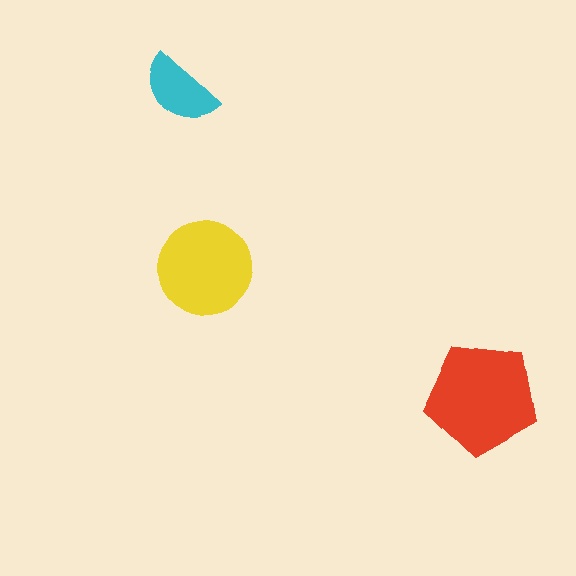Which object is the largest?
The red pentagon.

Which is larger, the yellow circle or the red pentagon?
The red pentagon.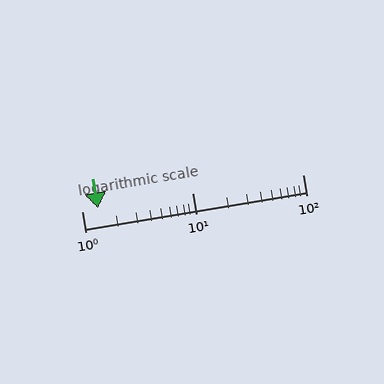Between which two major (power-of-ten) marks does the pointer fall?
The pointer is between 1 and 10.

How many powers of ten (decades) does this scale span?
The scale spans 2 decades, from 1 to 100.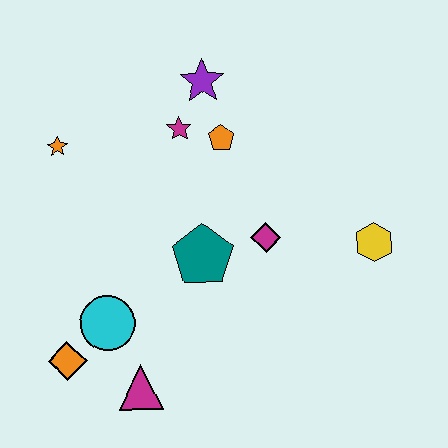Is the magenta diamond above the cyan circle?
Yes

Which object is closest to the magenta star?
The orange pentagon is closest to the magenta star.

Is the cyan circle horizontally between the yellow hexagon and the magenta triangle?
No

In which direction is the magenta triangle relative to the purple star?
The magenta triangle is below the purple star.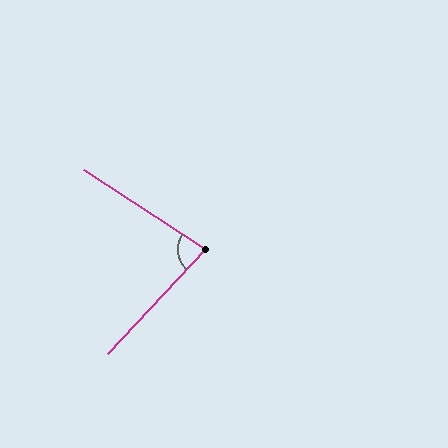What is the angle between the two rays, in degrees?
Approximately 80 degrees.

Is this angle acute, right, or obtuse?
It is acute.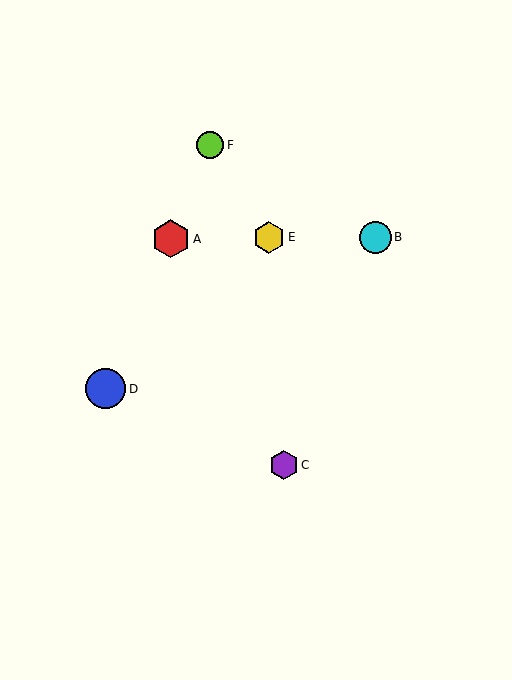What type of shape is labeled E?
Shape E is a yellow hexagon.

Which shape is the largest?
The blue circle (labeled D) is the largest.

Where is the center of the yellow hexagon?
The center of the yellow hexagon is at (269, 237).